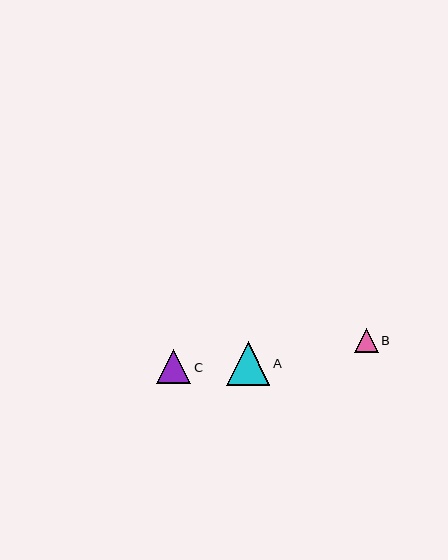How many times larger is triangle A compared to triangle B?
Triangle A is approximately 1.8 times the size of triangle B.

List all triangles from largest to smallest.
From largest to smallest: A, C, B.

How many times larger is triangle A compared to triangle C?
Triangle A is approximately 1.3 times the size of triangle C.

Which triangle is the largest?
Triangle A is the largest with a size of approximately 44 pixels.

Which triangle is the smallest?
Triangle B is the smallest with a size of approximately 24 pixels.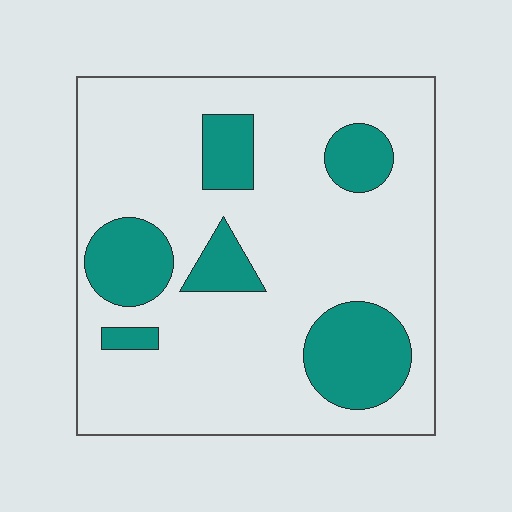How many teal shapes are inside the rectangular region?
6.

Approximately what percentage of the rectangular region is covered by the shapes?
Approximately 20%.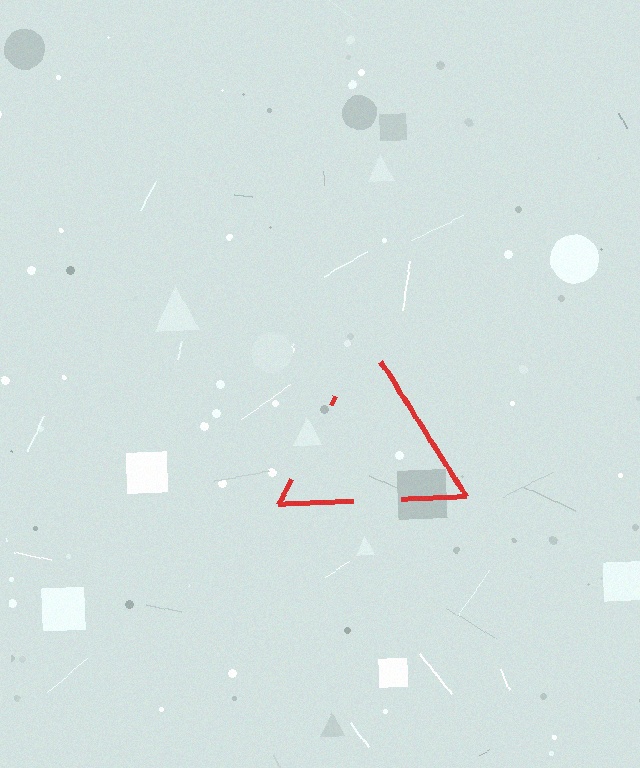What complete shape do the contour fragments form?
The contour fragments form a triangle.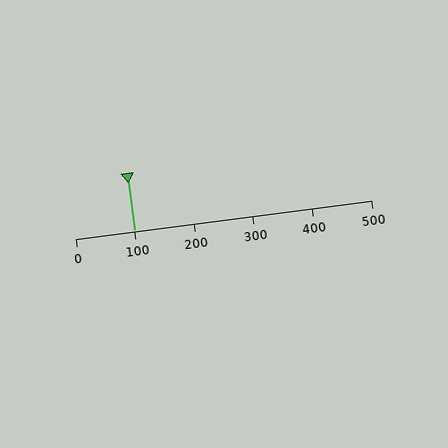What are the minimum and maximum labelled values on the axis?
The axis runs from 0 to 500.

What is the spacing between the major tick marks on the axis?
The major ticks are spaced 100 apart.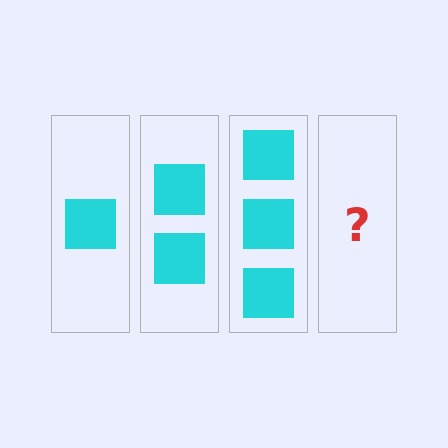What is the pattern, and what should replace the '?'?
The pattern is that each step adds one more square. The '?' should be 4 squares.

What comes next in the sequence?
The next element should be 4 squares.